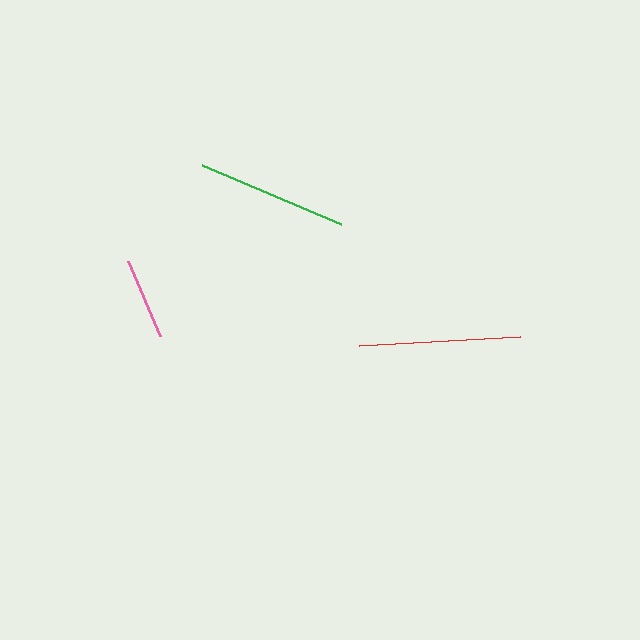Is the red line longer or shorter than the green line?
The red line is longer than the green line.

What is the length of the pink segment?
The pink segment is approximately 82 pixels long.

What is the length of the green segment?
The green segment is approximately 150 pixels long.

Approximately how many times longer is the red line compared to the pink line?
The red line is approximately 2.0 times the length of the pink line.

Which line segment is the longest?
The red line is the longest at approximately 161 pixels.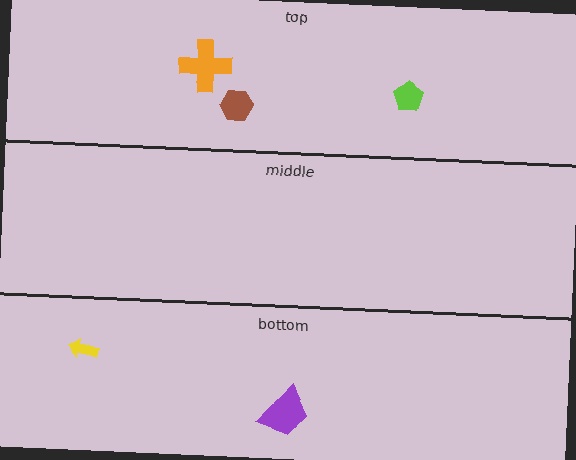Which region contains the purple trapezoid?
The bottom region.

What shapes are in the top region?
The brown hexagon, the orange cross, the lime pentagon.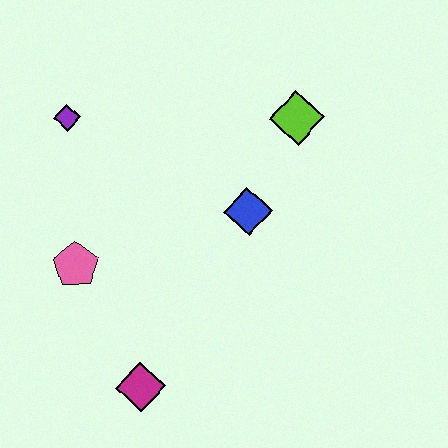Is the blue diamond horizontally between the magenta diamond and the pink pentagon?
No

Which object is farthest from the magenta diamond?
The lime diamond is farthest from the magenta diamond.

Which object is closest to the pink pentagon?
The magenta diamond is closest to the pink pentagon.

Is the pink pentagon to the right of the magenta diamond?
No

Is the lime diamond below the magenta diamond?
No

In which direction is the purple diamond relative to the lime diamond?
The purple diamond is to the left of the lime diamond.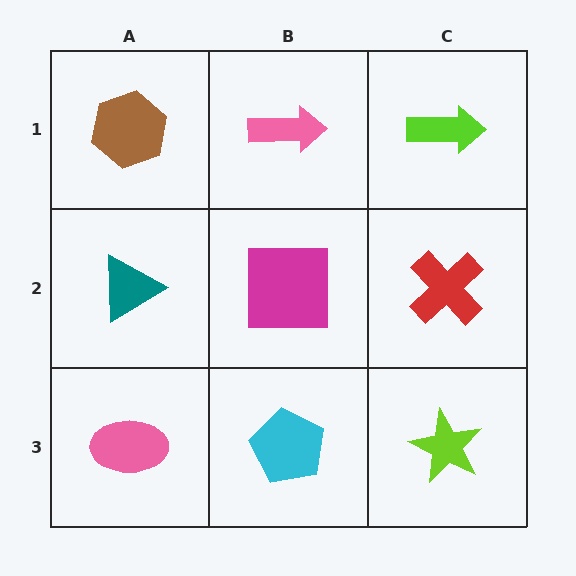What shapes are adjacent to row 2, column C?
A lime arrow (row 1, column C), a lime star (row 3, column C), a magenta square (row 2, column B).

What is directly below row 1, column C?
A red cross.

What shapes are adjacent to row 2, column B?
A pink arrow (row 1, column B), a cyan pentagon (row 3, column B), a teal triangle (row 2, column A), a red cross (row 2, column C).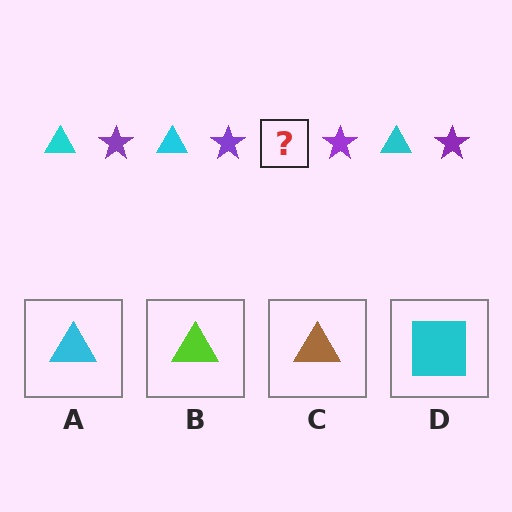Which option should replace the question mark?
Option A.